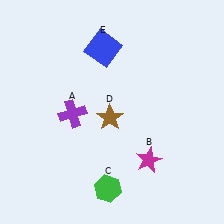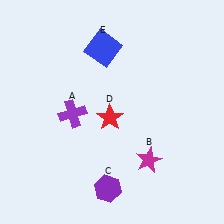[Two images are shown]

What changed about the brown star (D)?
In Image 1, D is brown. In Image 2, it changed to red.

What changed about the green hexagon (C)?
In Image 1, C is green. In Image 2, it changed to purple.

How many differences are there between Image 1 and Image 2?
There are 2 differences between the two images.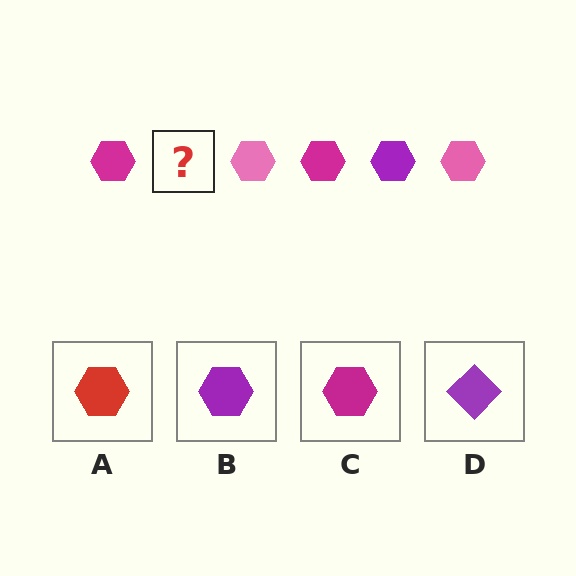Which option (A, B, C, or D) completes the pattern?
B.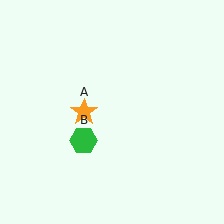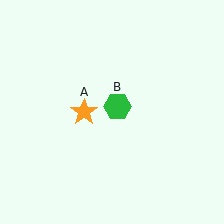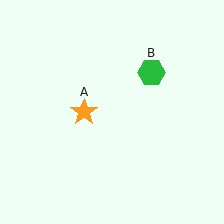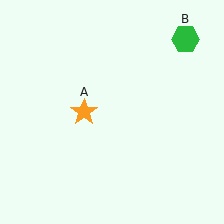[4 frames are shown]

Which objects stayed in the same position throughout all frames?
Orange star (object A) remained stationary.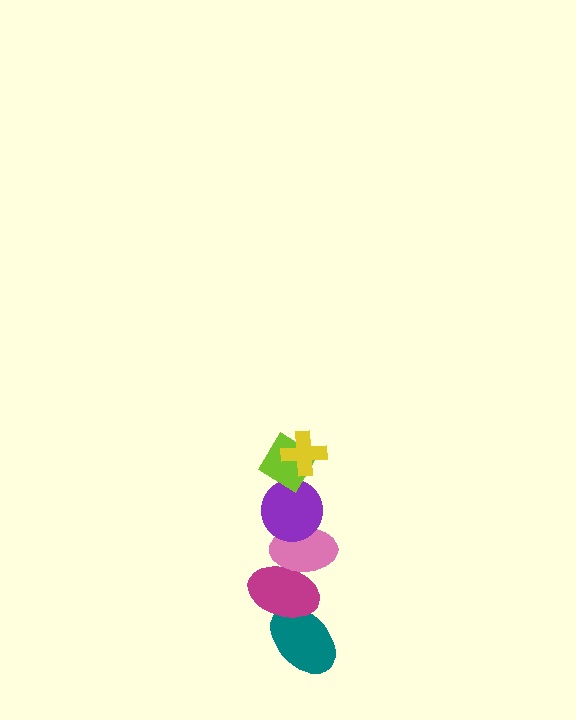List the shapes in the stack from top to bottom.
From top to bottom: the yellow cross, the lime diamond, the purple circle, the pink ellipse, the magenta ellipse, the teal ellipse.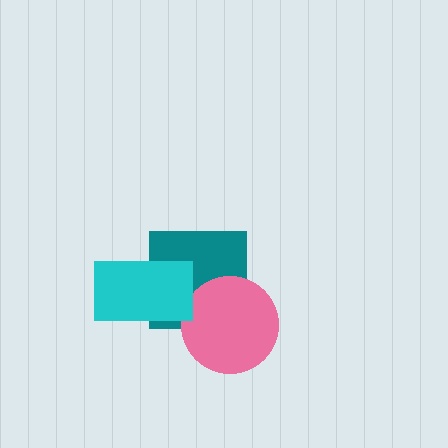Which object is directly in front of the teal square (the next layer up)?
The pink circle is directly in front of the teal square.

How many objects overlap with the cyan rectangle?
1 object overlaps with the cyan rectangle.